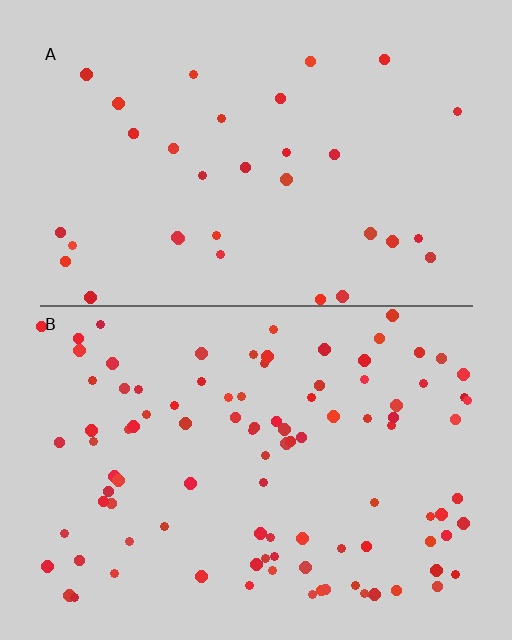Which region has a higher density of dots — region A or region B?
B (the bottom).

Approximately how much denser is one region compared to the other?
Approximately 2.9× — region B over region A.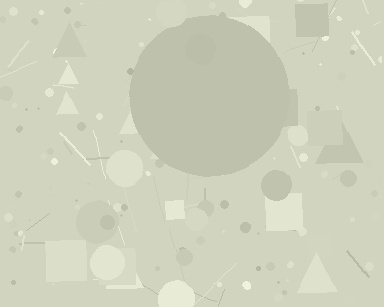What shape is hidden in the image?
A circle is hidden in the image.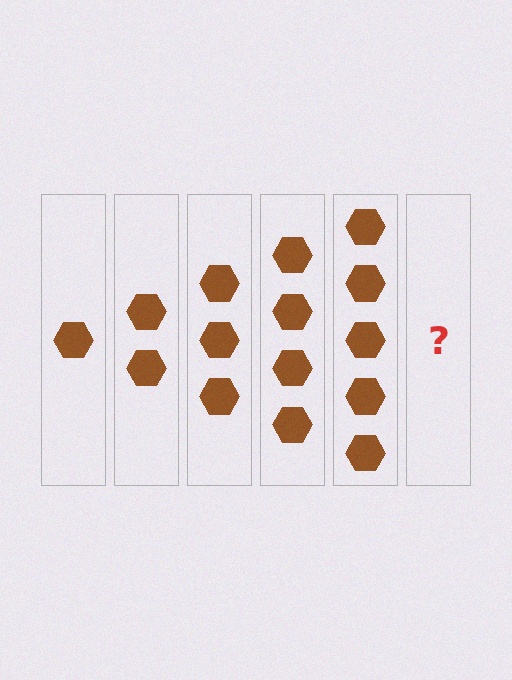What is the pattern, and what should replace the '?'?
The pattern is that each step adds one more hexagon. The '?' should be 6 hexagons.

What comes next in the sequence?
The next element should be 6 hexagons.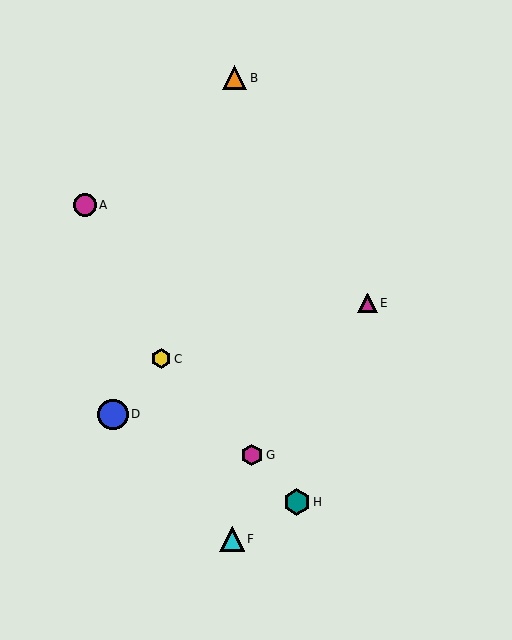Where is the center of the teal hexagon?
The center of the teal hexagon is at (297, 502).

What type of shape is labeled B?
Shape B is an orange triangle.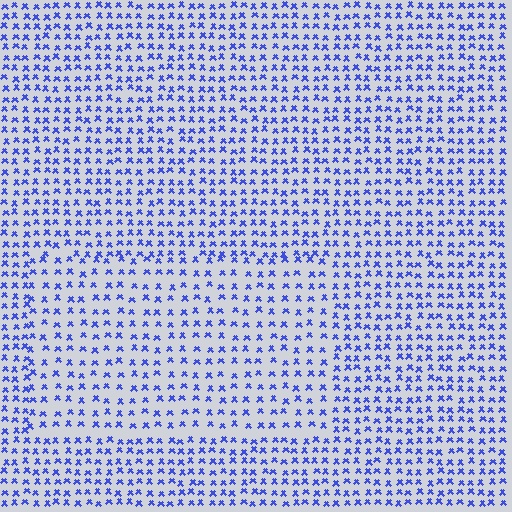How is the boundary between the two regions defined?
The boundary is defined by a change in element density (approximately 1.5x ratio). All elements are the same color, size, and shape.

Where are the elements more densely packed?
The elements are more densely packed outside the rectangle boundary.